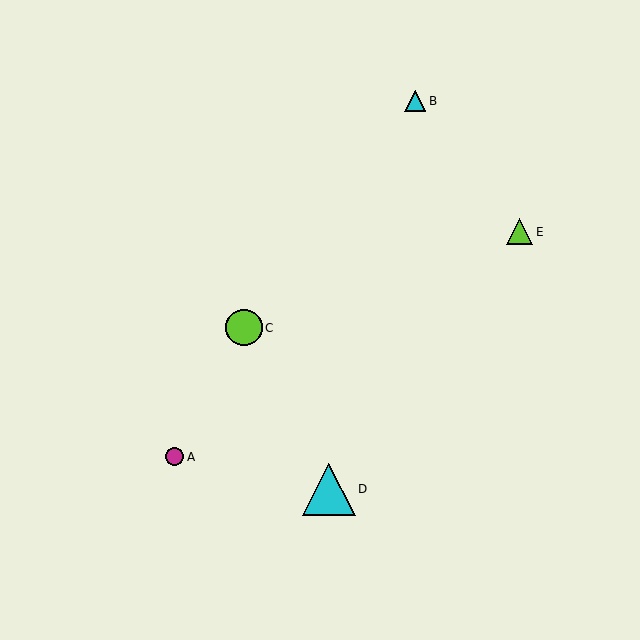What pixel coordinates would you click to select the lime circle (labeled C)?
Click at (244, 328) to select the lime circle C.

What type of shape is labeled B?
Shape B is a cyan triangle.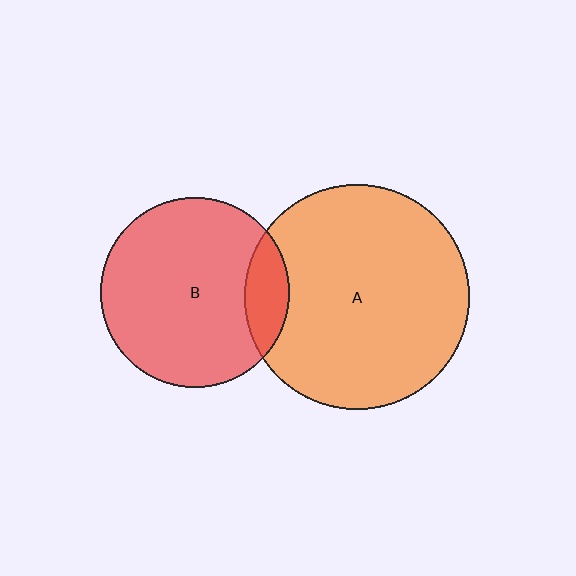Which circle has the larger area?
Circle A (orange).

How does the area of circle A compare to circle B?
Approximately 1.4 times.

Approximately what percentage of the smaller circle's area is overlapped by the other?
Approximately 15%.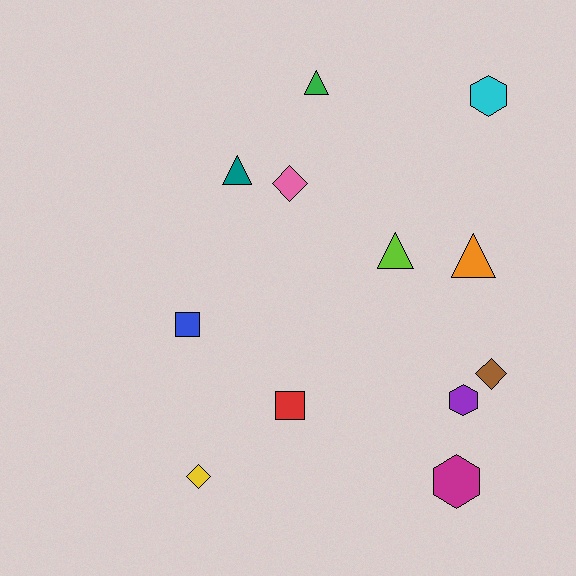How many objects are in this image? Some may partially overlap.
There are 12 objects.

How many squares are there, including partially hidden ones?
There are 2 squares.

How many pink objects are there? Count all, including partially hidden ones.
There is 1 pink object.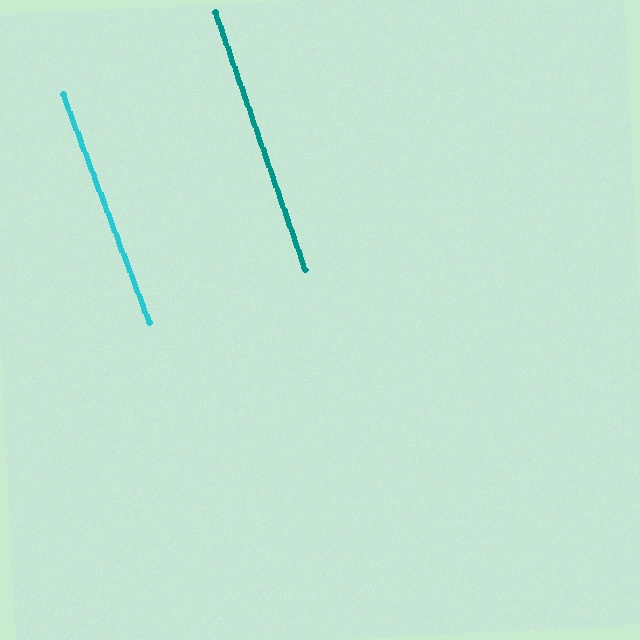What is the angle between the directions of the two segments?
Approximately 1 degree.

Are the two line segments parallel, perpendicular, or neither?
Parallel — their directions differ by only 1.4°.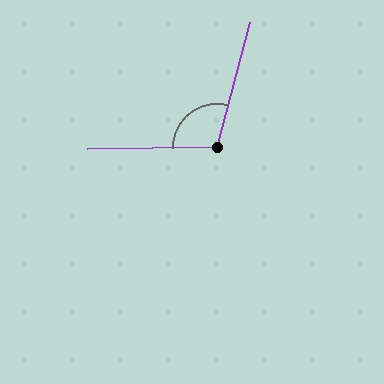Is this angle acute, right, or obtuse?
It is obtuse.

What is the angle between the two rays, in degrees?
Approximately 106 degrees.